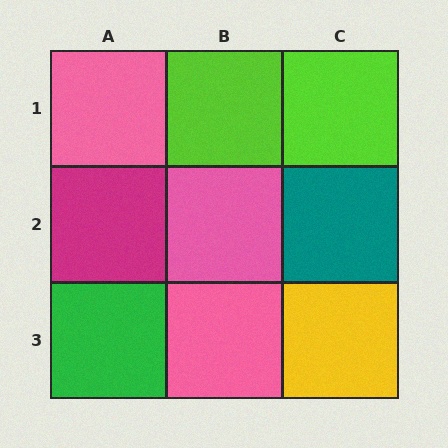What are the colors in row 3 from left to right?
Green, pink, yellow.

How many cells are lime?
2 cells are lime.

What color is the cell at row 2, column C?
Teal.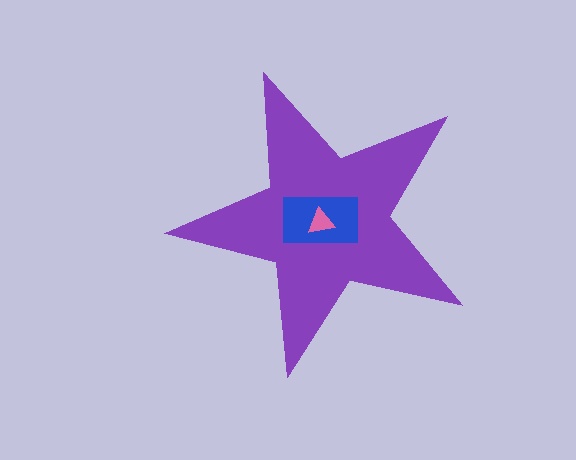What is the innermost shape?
The pink triangle.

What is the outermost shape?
The purple star.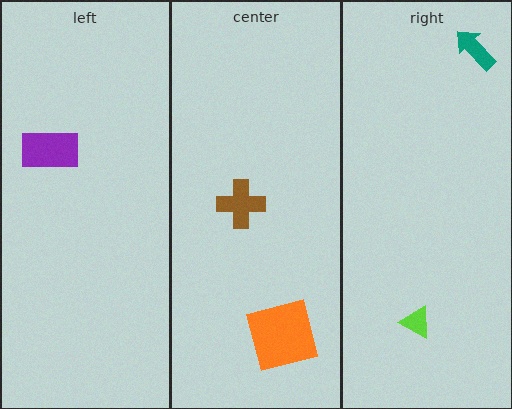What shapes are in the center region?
The brown cross, the orange square.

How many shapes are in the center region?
2.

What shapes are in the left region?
The purple rectangle.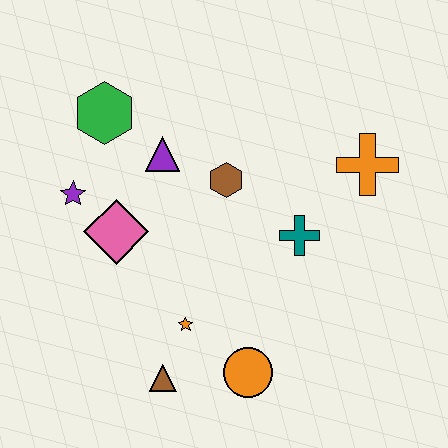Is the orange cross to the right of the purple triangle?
Yes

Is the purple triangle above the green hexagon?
No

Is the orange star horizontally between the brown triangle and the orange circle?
Yes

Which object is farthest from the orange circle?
The green hexagon is farthest from the orange circle.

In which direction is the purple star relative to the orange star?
The purple star is above the orange star.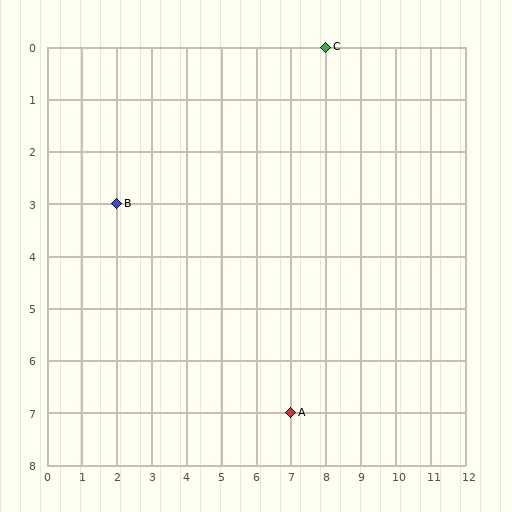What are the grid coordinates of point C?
Point C is at grid coordinates (8, 0).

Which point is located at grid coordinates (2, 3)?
Point B is at (2, 3).